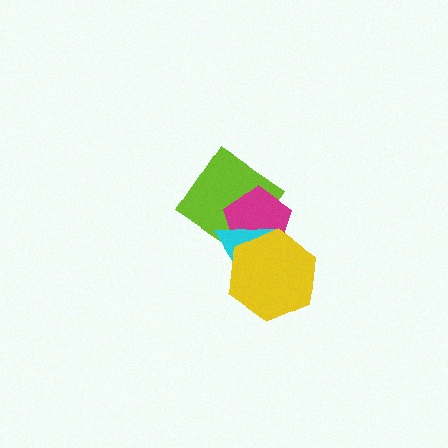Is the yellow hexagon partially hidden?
No, no other shape covers it.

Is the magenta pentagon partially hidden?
Yes, it is partially covered by another shape.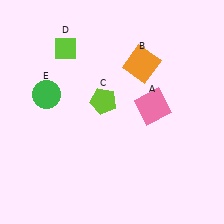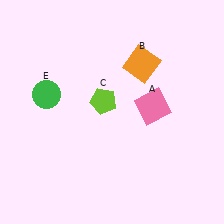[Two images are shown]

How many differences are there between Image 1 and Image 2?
There is 1 difference between the two images.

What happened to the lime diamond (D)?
The lime diamond (D) was removed in Image 2. It was in the top-left area of Image 1.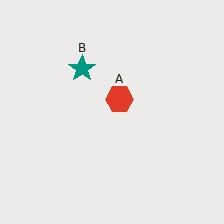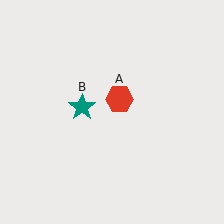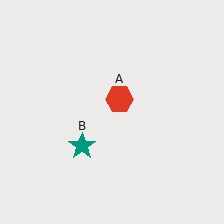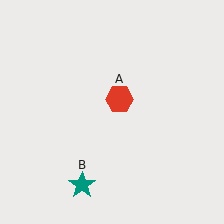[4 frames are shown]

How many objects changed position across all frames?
1 object changed position: teal star (object B).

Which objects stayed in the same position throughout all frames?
Red hexagon (object A) remained stationary.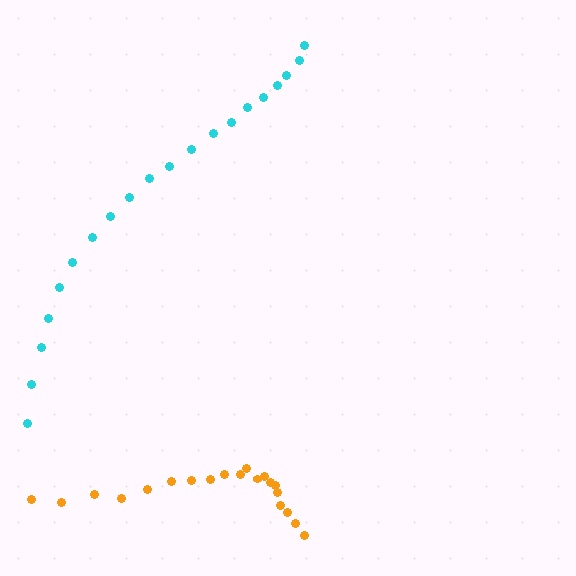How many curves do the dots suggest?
There are 2 distinct paths.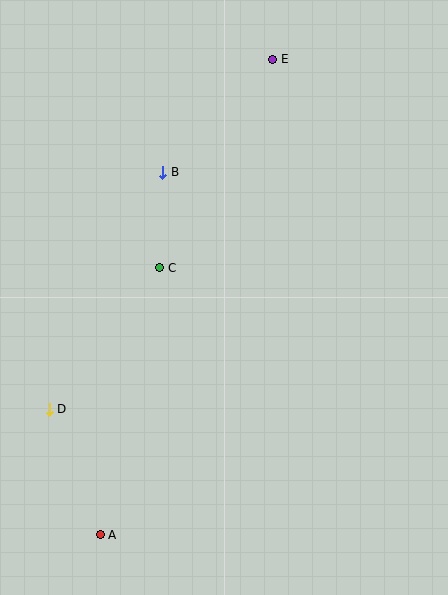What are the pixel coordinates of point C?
Point C is at (160, 268).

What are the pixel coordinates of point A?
Point A is at (100, 535).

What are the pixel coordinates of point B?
Point B is at (163, 172).